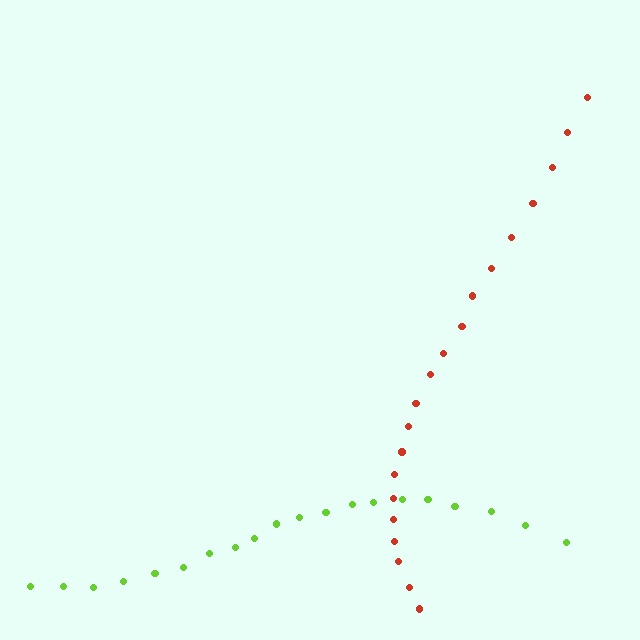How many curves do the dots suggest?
There are 2 distinct paths.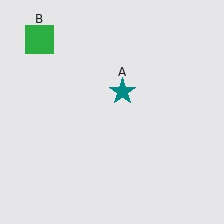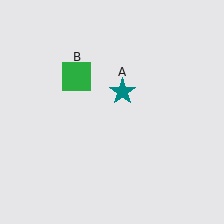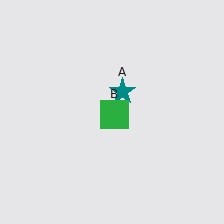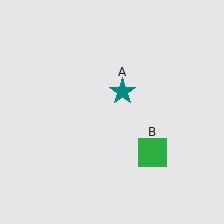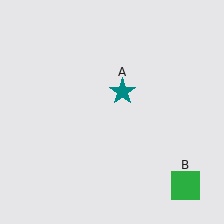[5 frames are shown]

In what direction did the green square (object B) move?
The green square (object B) moved down and to the right.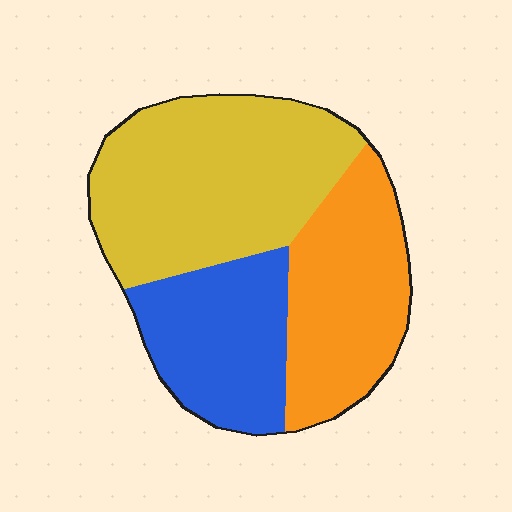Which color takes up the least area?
Blue, at roughly 25%.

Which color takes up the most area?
Yellow, at roughly 45%.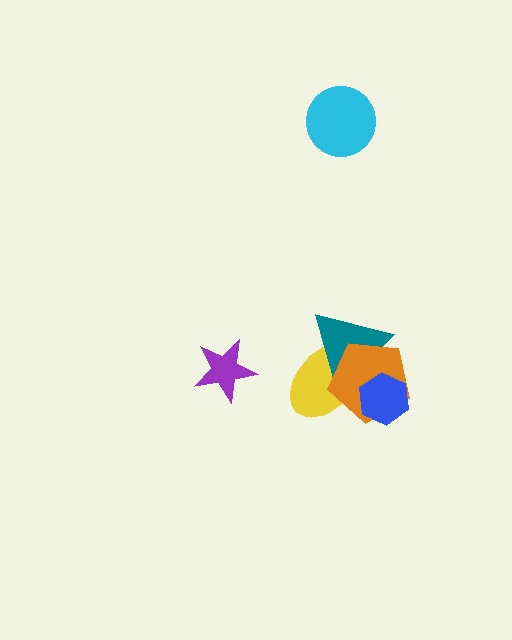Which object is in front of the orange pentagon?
The blue hexagon is in front of the orange pentagon.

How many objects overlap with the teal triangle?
3 objects overlap with the teal triangle.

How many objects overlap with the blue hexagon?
3 objects overlap with the blue hexagon.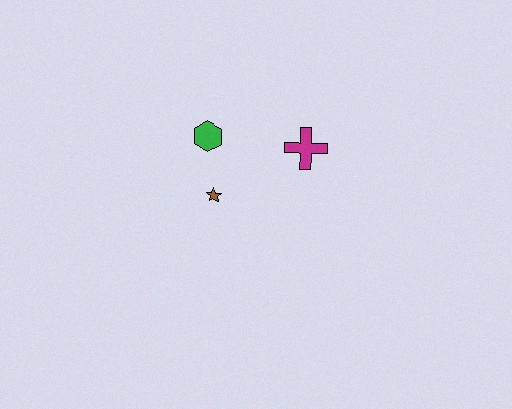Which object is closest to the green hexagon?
The brown star is closest to the green hexagon.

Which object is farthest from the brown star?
The magenta cross is farthest from the brown star.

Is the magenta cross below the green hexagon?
Yes